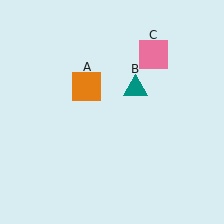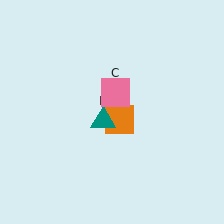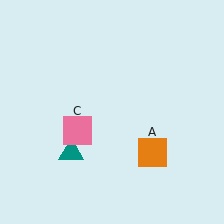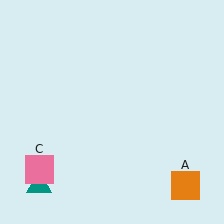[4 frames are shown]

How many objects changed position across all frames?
3 objects changed position: orange square (object A), teal triangle (object B), pink square (object C).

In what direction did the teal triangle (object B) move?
The teal triangle (object B) moved down and to the left.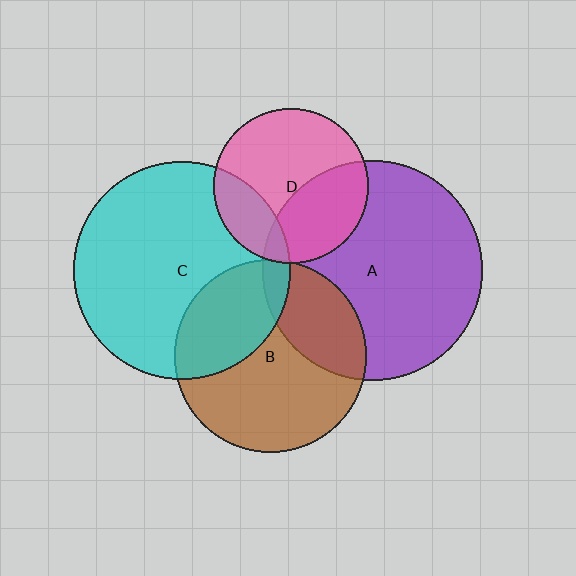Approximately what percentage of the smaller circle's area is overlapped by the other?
Approximately 25%.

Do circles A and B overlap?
Yes.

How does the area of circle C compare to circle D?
Approximately 1.9 times.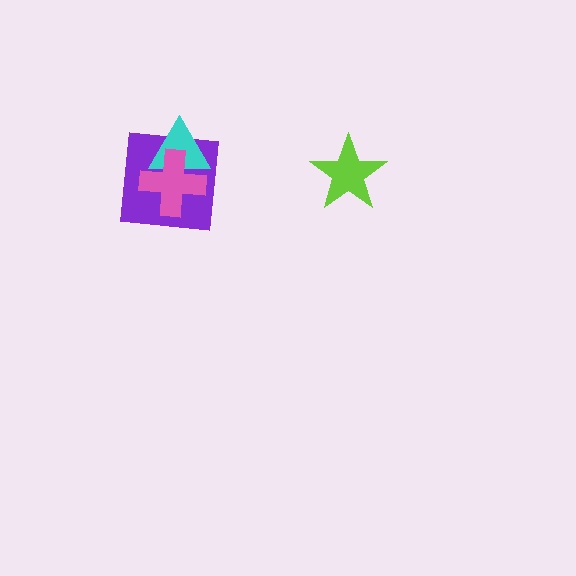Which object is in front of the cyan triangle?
The pink cross is in front of the cyan triangle.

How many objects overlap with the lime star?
0 objects overlap with the lime star.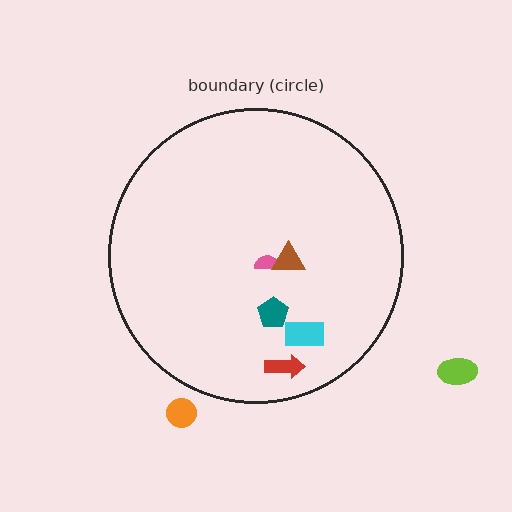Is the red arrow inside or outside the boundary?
Inside.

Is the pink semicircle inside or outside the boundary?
Inside.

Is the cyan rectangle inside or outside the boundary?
Inside.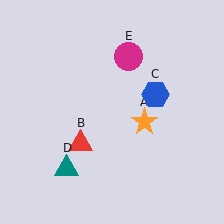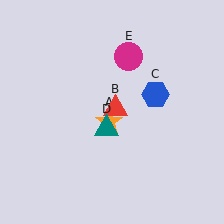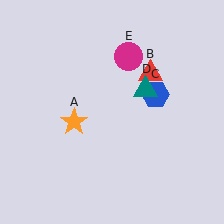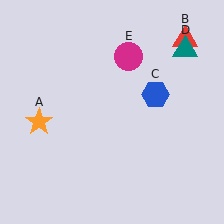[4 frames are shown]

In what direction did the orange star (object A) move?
The orange star (object A) moved left.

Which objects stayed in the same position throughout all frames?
Blue hexagon (object C) and magenta circle (object E) remained stationary.